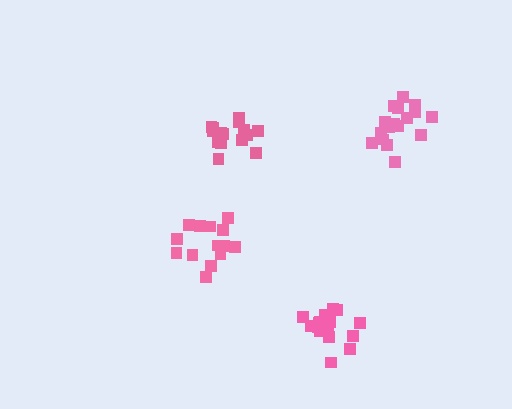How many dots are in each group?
Group 1: 16 dots, Group 2: 17 dots, Group 3: 14 dots, Group 4: 17 dots (64 total).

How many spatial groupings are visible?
There are 4 spatial groupings.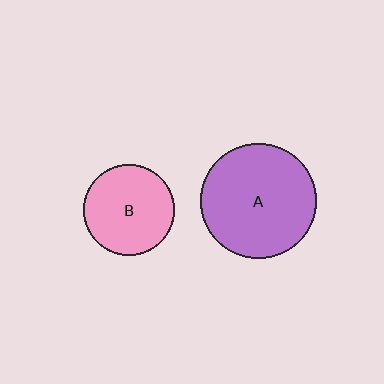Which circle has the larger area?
Circle A (purple).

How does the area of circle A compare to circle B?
Approximately 1.6 times.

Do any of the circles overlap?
No, none of the circles overlap.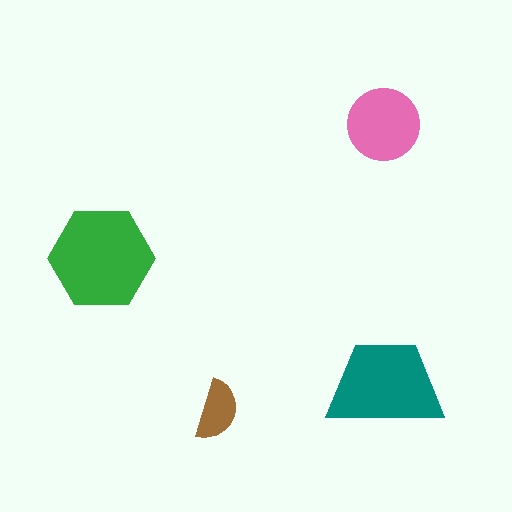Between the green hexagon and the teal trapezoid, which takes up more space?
The green hexagon.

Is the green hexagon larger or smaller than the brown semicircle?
Larger.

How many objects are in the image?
There are 4 objects in the image.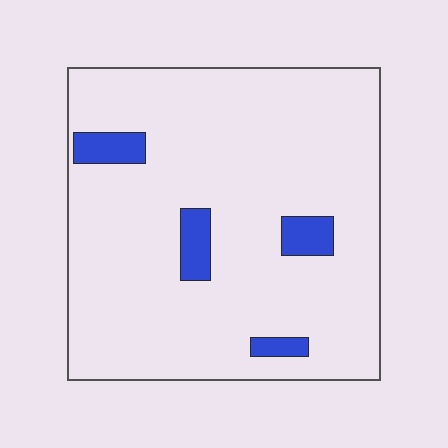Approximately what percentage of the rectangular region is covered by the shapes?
Approximately 10%.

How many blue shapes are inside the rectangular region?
4.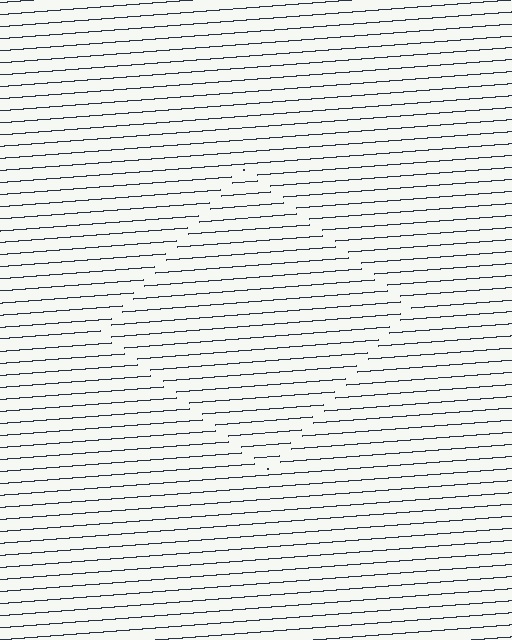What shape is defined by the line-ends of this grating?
An illusory square. The interior of the shape contains the same grating, shifted by half a period — the contour is defined by the phase discontinuity where line-ends from the inner and outer gratings abut.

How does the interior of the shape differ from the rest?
The interior of the shape contains the same grating, shifted by half a period — the contour is defined by the phase discontinuity where line-ends from the inner and outer gratings abut.